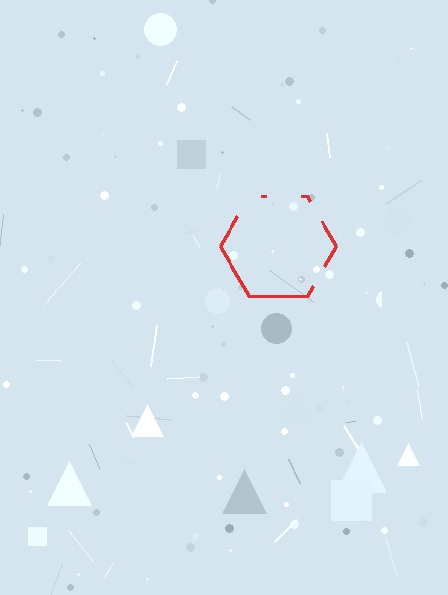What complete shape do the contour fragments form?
The contour fragments form a hexagon.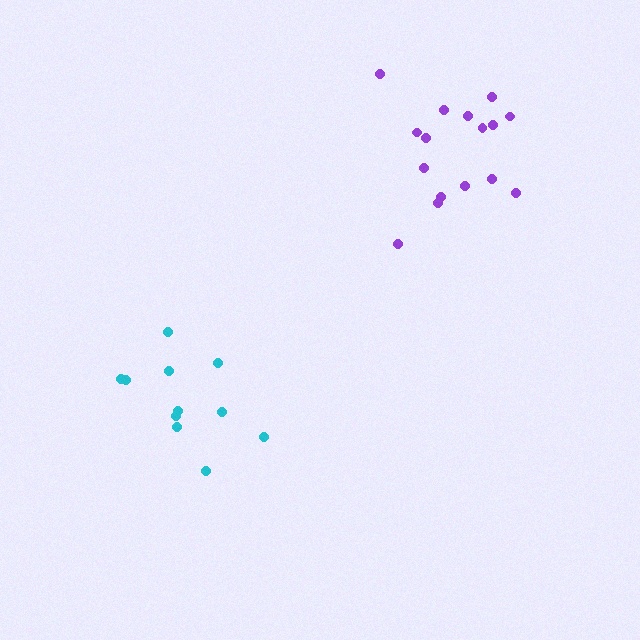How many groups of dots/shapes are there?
There are 2 groups.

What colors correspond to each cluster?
The clusters are colored: purple, cyan.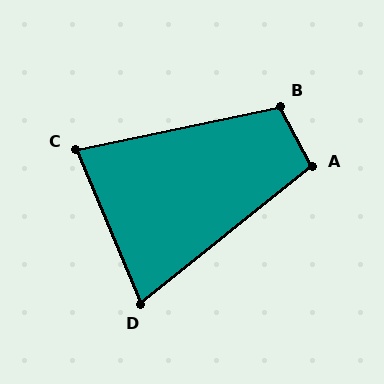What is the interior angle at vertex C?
Approximately 79 degrees (acute).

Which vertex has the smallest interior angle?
D, at approximately 74 degrees.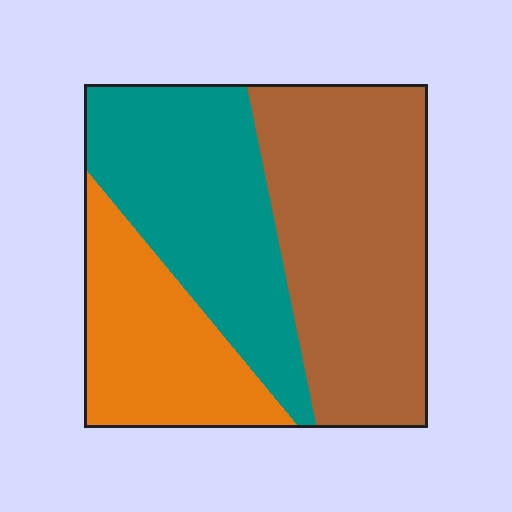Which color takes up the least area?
Orange, at roughly 25%.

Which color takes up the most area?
Brown, at roughly 45%.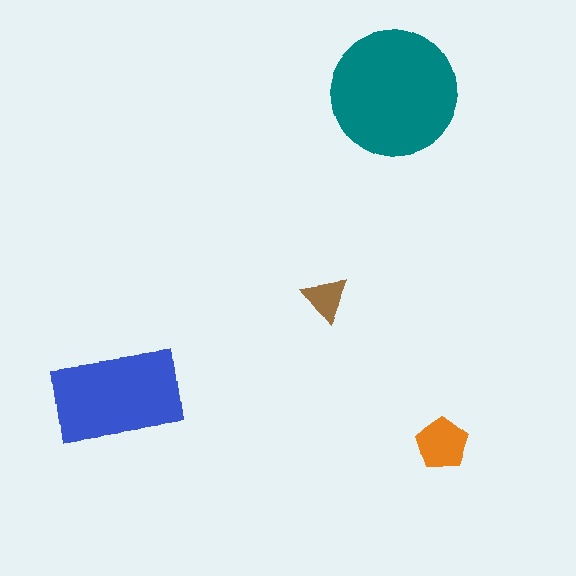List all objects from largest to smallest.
The teal circle, the blue rectangle, the orange pentagon, the brown triangle.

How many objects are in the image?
There are 4 objects in the image.